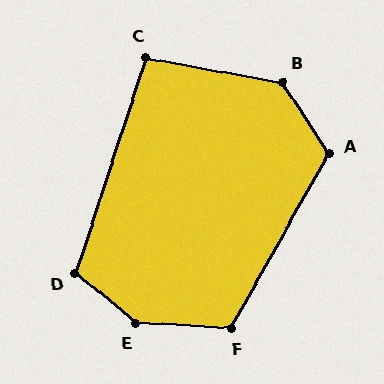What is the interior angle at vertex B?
Approximately 133 degrees (obtuse).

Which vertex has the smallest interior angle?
C, at approximately 98 degrees.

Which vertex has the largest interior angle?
E, at approximately 144 degrees.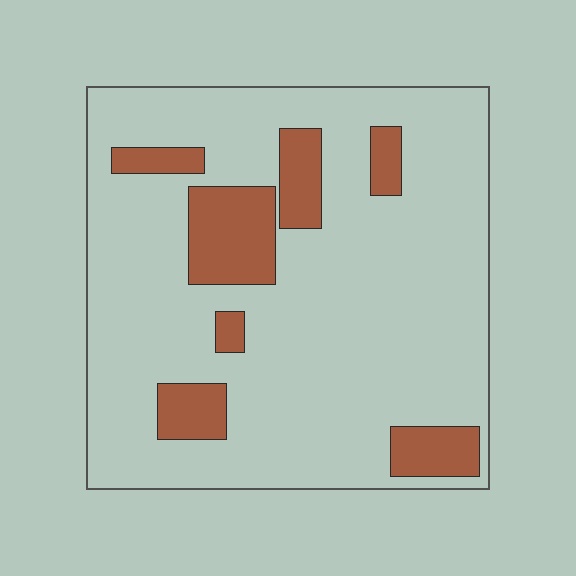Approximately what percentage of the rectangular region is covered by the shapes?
Approximately 15%.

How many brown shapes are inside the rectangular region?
7.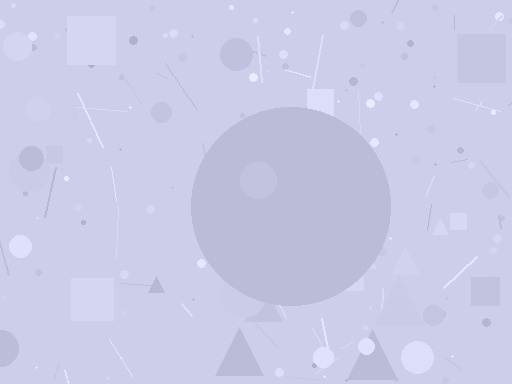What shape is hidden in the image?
A circle is hidden in the image.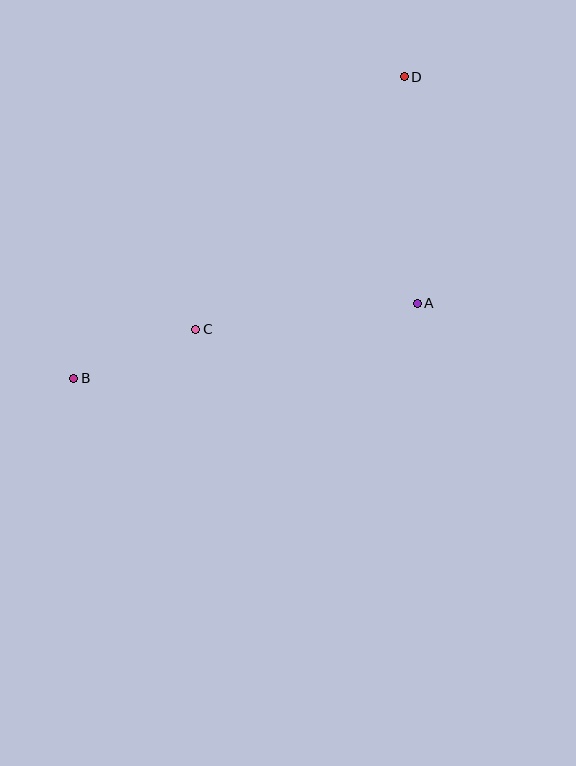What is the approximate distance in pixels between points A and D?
The distance between A and D is approximately 227 pixels.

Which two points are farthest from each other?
Points B and D are farthest from each other.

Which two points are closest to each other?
Points B and C are closest to each other.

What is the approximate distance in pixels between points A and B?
The distance between A and B is approximately 352 pixels.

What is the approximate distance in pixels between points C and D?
The distance between C and D is approximately 327 pixels.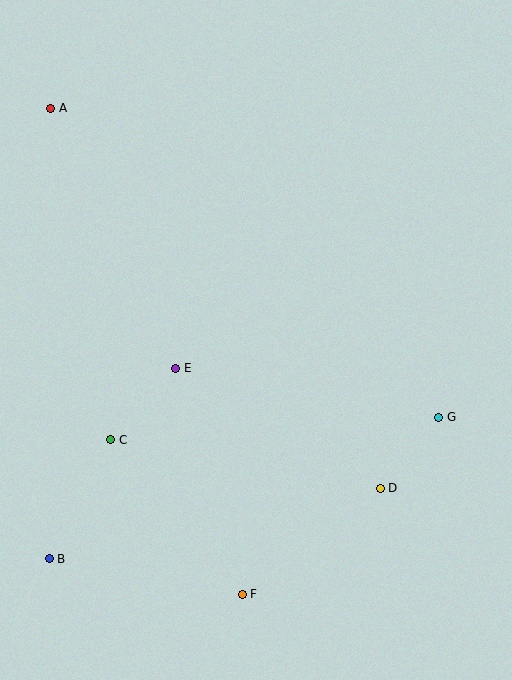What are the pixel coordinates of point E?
Point E is at (176, 368).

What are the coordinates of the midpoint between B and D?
The midpoint between B and D is at (215, 523).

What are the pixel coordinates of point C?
Point C is at (111, 440).